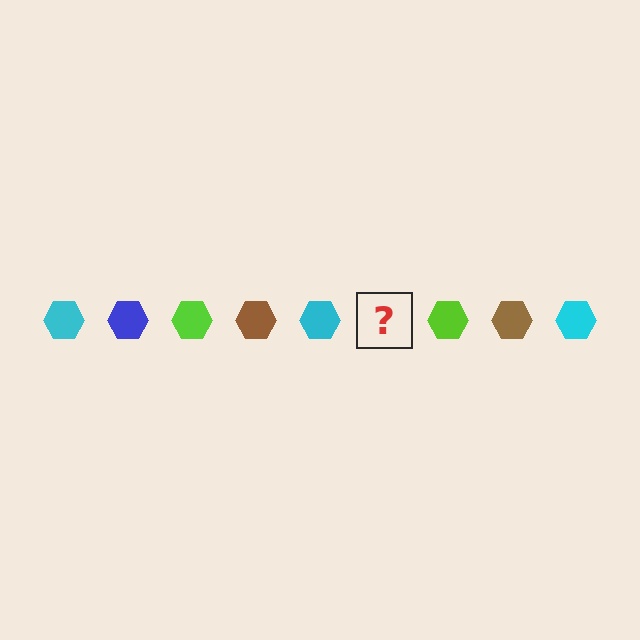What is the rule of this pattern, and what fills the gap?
The rule is that the pattern cycles through cyan, blue, lime, brown hexagons. The gap should be filled with a blue hexagon.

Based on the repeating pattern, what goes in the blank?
The blank should be a blue hexagon.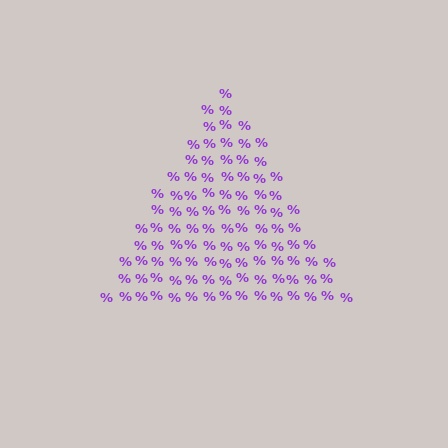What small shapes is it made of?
It is made of small percent signs.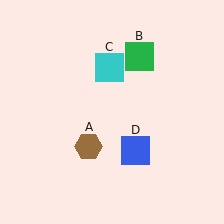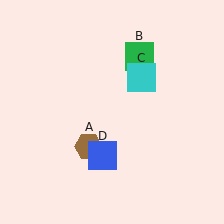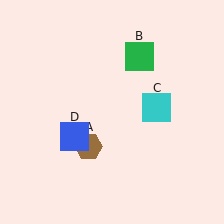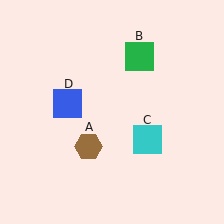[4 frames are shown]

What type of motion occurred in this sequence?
The cyan square (object C), blue square (object D) rotated clockwise around the center of the scene.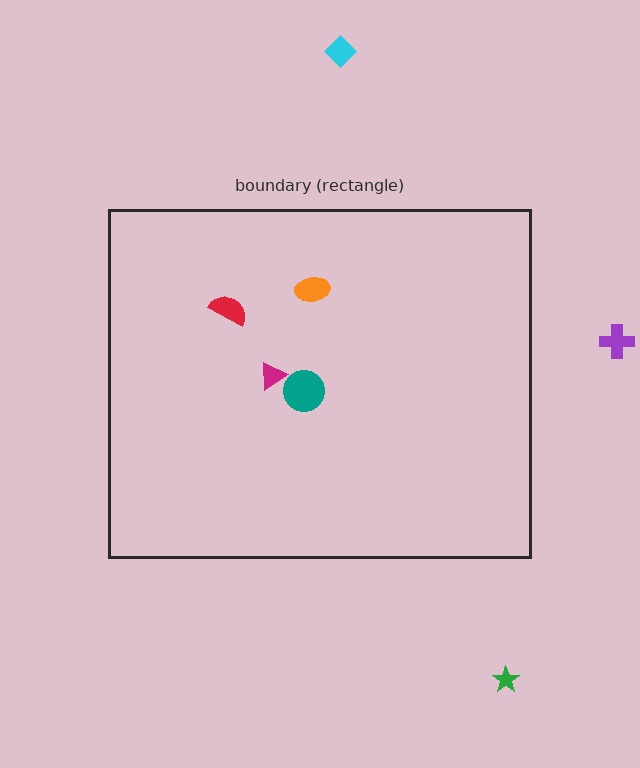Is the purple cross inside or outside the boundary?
Outside.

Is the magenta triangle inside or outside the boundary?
Inside.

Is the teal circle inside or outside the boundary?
Inside.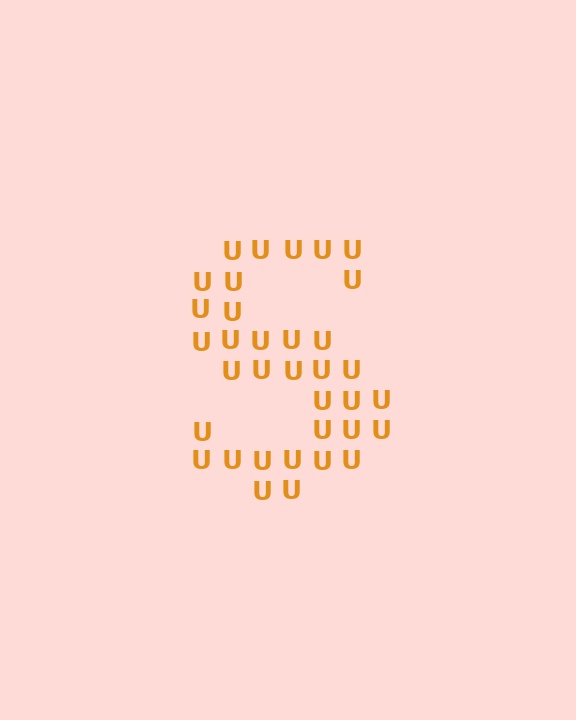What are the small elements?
The small elements are letter U's.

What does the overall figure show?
The overall figure shows the letter S.